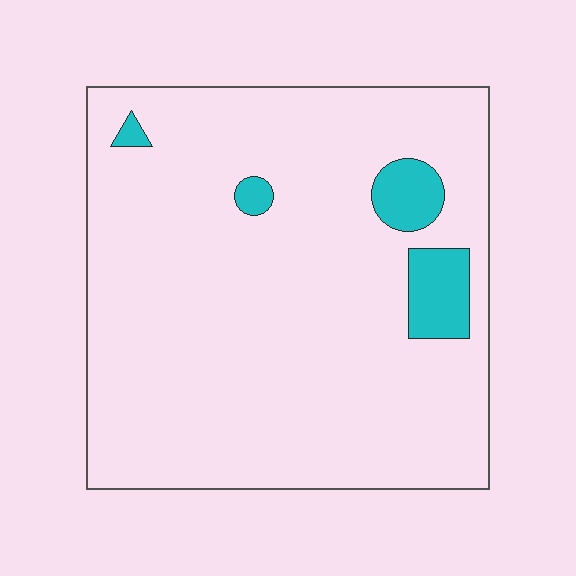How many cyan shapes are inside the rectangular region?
4.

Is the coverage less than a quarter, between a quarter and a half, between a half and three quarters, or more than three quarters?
Less than a quarter.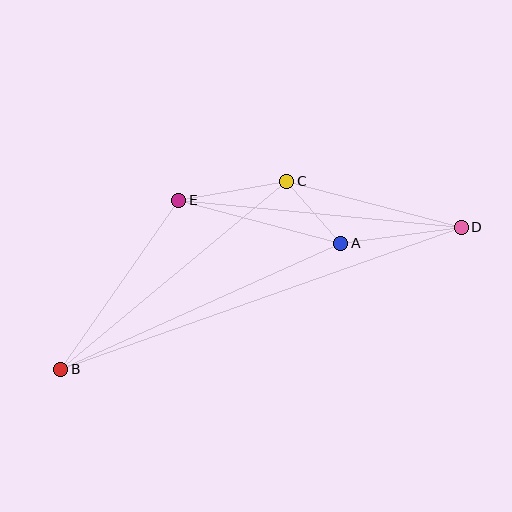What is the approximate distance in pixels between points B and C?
The distance between B and C is approximately 294 pixels.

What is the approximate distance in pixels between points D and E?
The distance between D and E is approximately 284 pixels.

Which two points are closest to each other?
Points A and C are closest to each other.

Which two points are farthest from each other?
Points B and D are farthest from each other.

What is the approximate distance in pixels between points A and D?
The distance between A and D is approximately 122 pixels.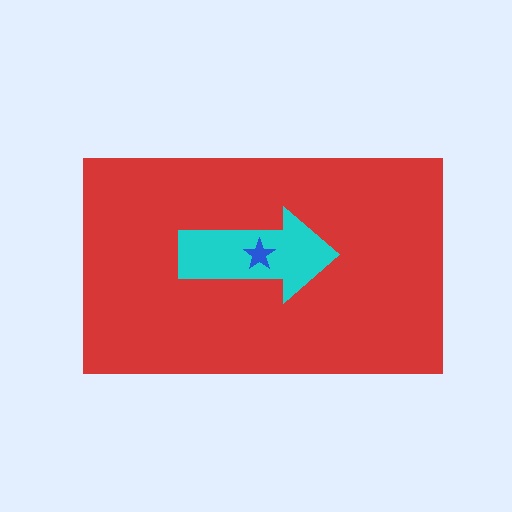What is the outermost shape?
The red rectangle.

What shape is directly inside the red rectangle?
The cyan arrow.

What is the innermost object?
The blue star.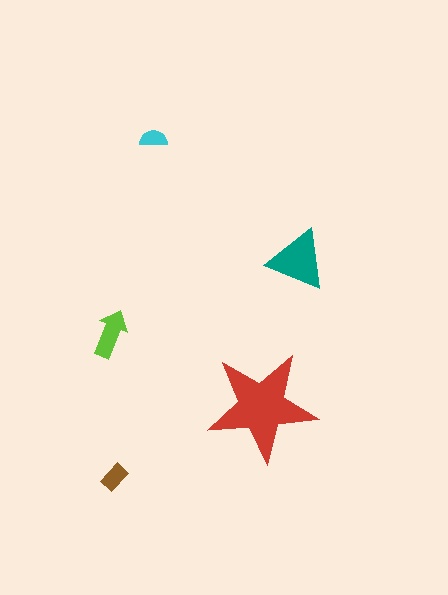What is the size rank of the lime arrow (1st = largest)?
3rd.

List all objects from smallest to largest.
The cyan semicircle, the brown rectangle, the lime arrow, the teal triangle, the red star.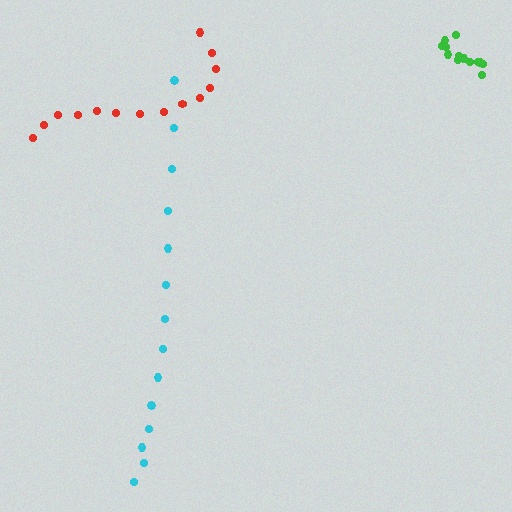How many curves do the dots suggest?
There are 3 distinct paths.